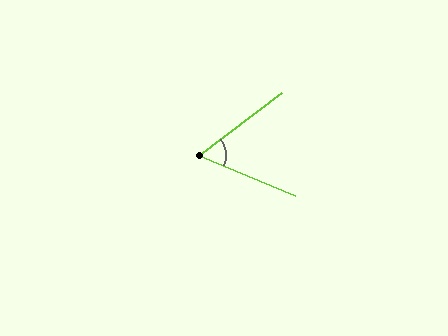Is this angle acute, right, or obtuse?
It is acute.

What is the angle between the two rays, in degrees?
Approximately 60 degrees.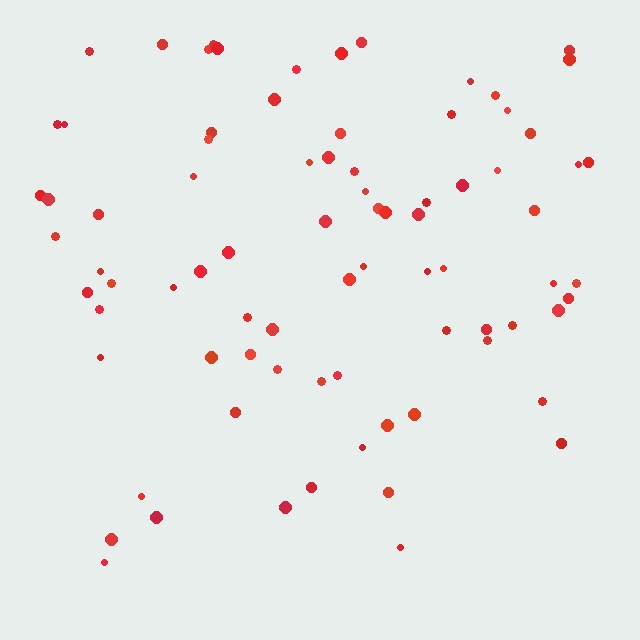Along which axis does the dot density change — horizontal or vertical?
Vertical.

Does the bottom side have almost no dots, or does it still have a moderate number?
Still a moderate number, just noticeably fewer than the top.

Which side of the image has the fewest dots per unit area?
The bottom.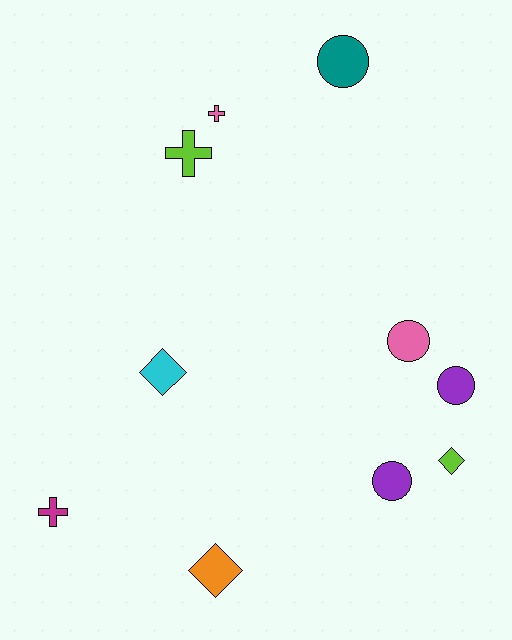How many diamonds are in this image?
There are 3 diamonds.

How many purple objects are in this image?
There are 2 purple objects.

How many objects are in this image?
There are 10 objects.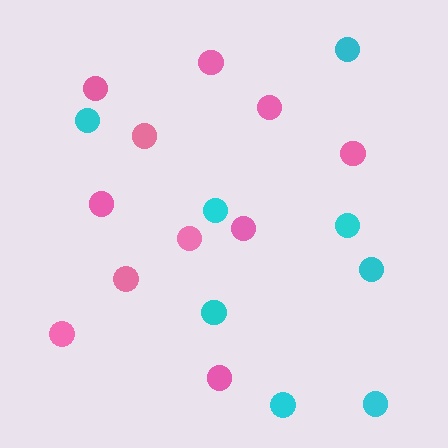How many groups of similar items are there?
There are 2 groups: one group of pink circles (11) and one group of cyan circles (8).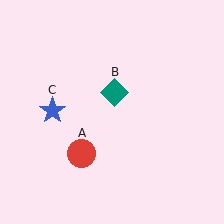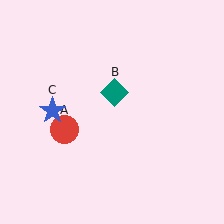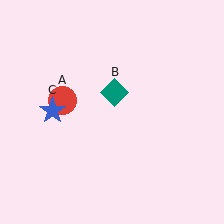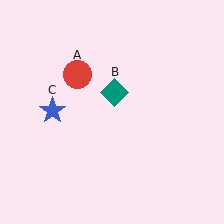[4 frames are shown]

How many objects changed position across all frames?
1 object changed position: red circle (object A).